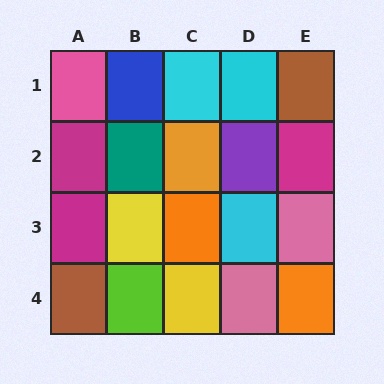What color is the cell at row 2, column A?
Magenta.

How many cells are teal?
1 cell is teal.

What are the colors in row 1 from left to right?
Pink, blue, cyan, cyan, brown.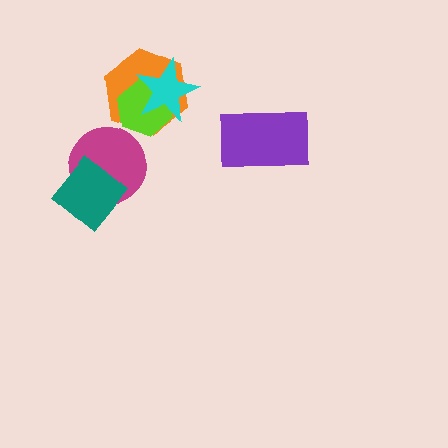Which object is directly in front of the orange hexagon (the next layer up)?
The lime hexagon is directly in front of the orange hexagon.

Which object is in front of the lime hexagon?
The cyan star is in front of the lime hexagon.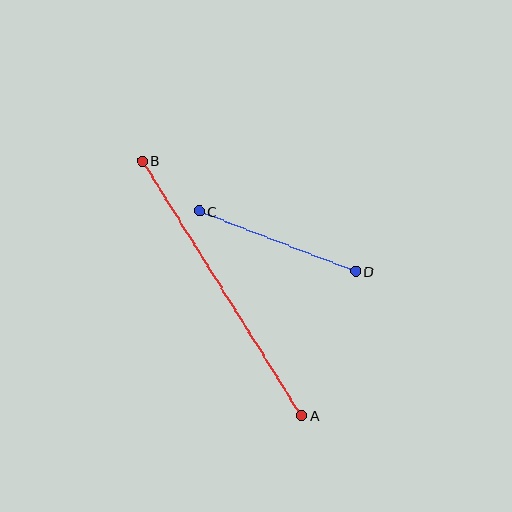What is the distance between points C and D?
The distance is approximately 167 pixels.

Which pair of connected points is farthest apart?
Points A and B are farthest apart.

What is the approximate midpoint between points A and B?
The midpoint is at approximately (222, 288) pixels.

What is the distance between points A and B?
The distance is approximately 300 pixels.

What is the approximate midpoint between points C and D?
The midpoint is at approximately (278, 241) pixels.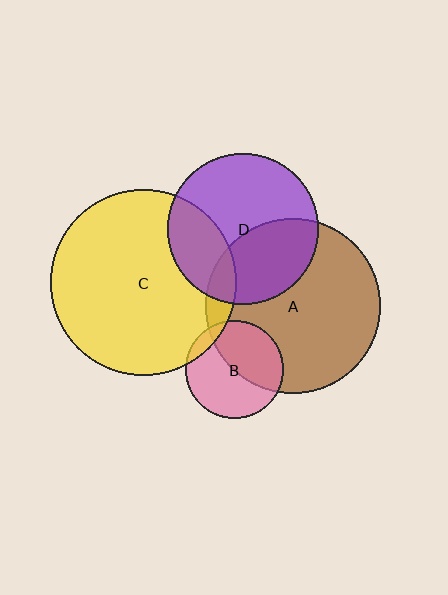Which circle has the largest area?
Circle C (yellow).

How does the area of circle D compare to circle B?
Approximately 2.4 times.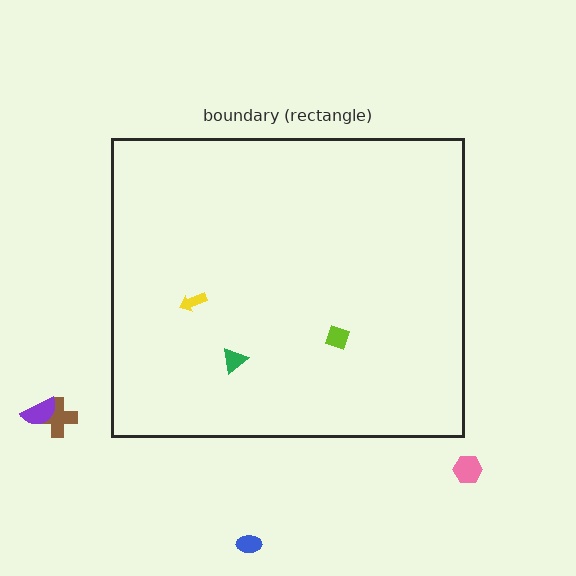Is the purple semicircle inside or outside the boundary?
Outside.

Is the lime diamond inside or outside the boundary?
Inside.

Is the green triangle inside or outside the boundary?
Inside.